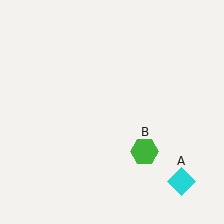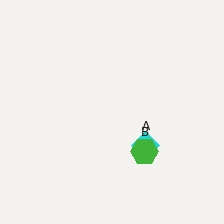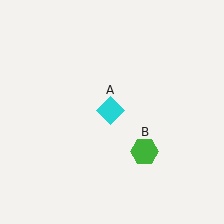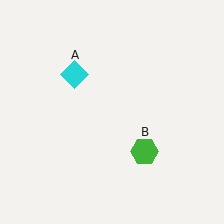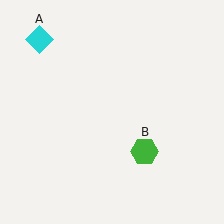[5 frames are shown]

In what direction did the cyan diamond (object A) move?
The cyan diamond (object A) moved up and to the left.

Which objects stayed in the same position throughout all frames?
Green hexagon (object B) remained stationary.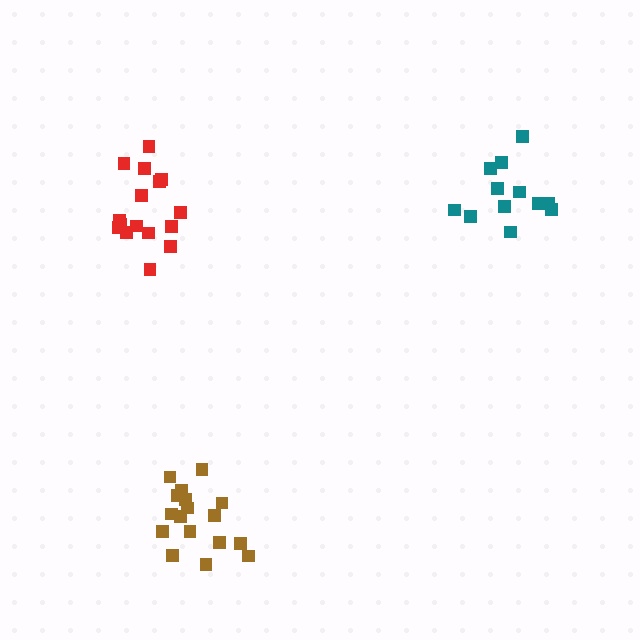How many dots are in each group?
Group 1: 12 dots, Group 2: 16 dots, Group 3: 17 dots (45 total).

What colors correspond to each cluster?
The clusters are colored: teal, red, brown.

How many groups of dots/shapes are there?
There are 3 groups.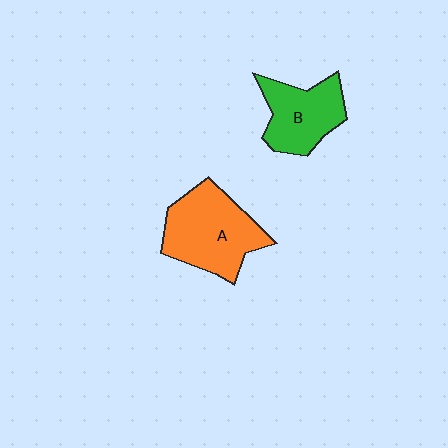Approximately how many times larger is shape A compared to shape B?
Approximately 1.3 times.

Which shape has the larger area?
Shape A (orange).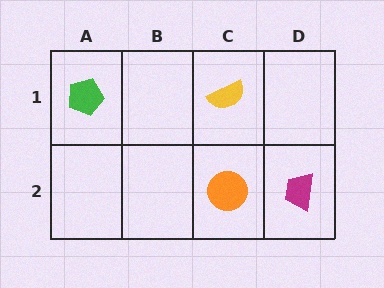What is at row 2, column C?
An orange circle.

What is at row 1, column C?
A yellow semicircle.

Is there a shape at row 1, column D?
No, that cell is empty.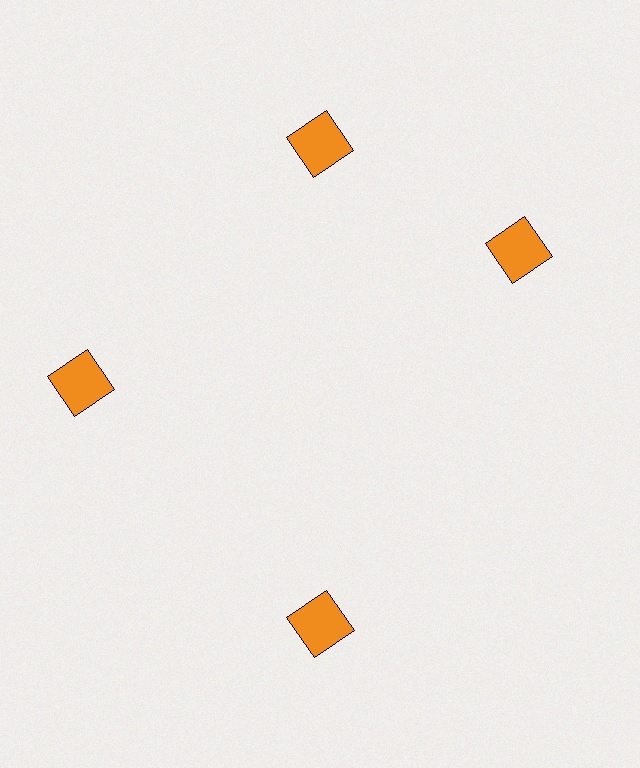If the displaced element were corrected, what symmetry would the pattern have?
It would have 4-fold rotational symmetry — the pattern would map onto itself every 90 degrees.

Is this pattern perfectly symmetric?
No. The 4 orange squares are arranged in a ring, but one element near the 3 o'clock position is rotated out of alignment along the ring, breaking the 4-fold rotational symmetry.